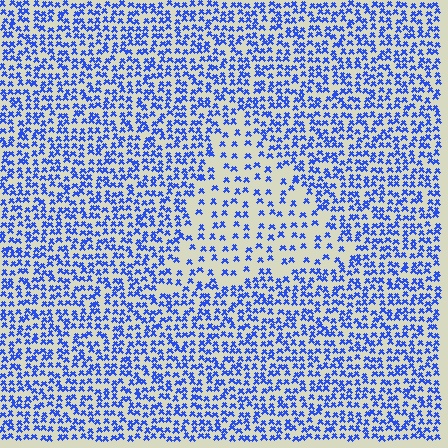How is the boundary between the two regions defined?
The boundary is defined by a change in element density (approximately 2.1x ratio). All elements are the same color, size, and shape.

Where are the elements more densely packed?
The elements are more densely packed outside the triangle boundary.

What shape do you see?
I see a triangle.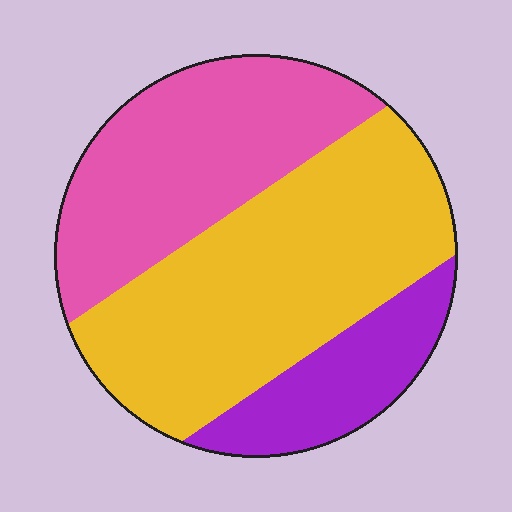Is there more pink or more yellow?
Yellow.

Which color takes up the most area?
Yellow, at roughly 50%.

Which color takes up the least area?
Purple, at roughly 15%.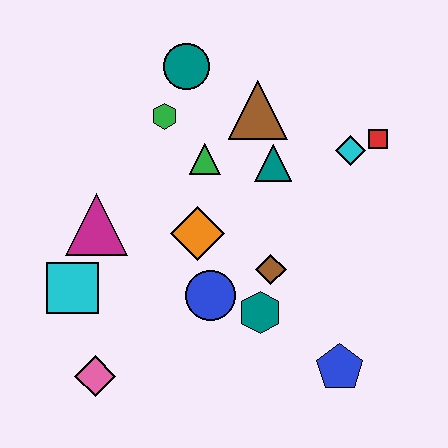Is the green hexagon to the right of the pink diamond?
Yes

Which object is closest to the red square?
The cyan diamond is closest to the red square.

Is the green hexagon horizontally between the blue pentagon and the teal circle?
No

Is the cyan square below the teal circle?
Yes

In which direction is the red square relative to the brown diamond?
The red square is above the brown diamond.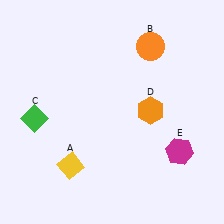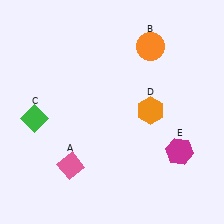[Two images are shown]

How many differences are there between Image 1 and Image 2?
There is 1 difference between the two images.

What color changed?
The diamond (A) changed from yellow in Image 1 to pink in Image 2.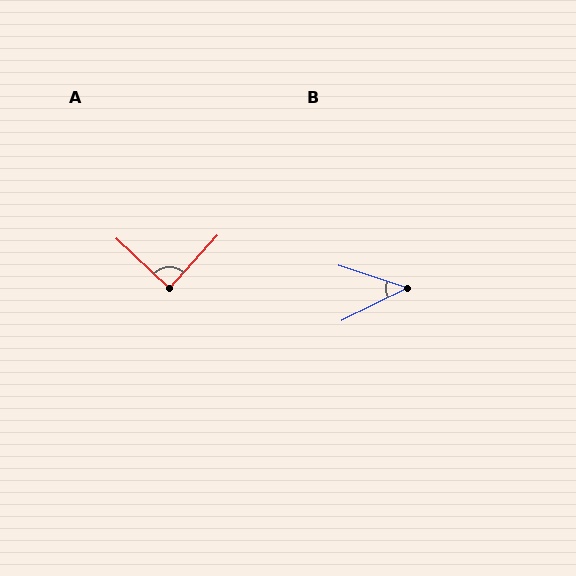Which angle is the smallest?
B, at approximately 44 degrees.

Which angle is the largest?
A, at approximately 89 degrees.